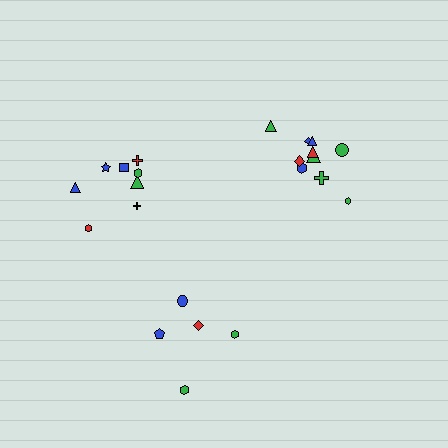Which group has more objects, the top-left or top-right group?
The top-right group.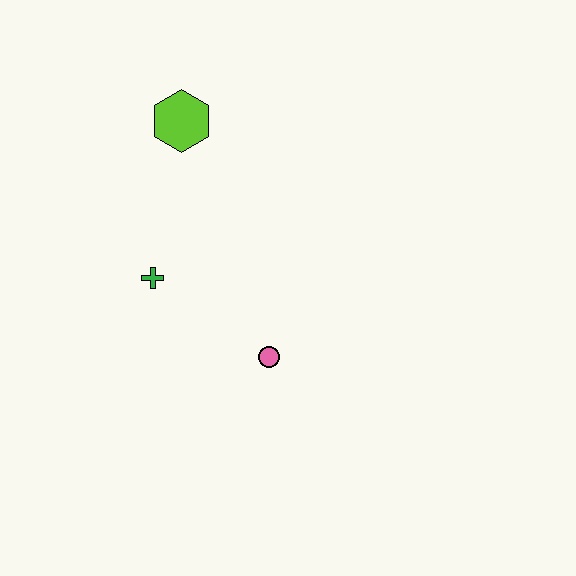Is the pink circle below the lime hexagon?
Yes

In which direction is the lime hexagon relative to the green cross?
The lime hexagon is above the green cross.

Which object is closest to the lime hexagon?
The green cross is closest to the lime hexagon.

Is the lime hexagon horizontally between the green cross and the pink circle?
Yes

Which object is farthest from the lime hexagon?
The pink circle is farthest from the lime hexagon.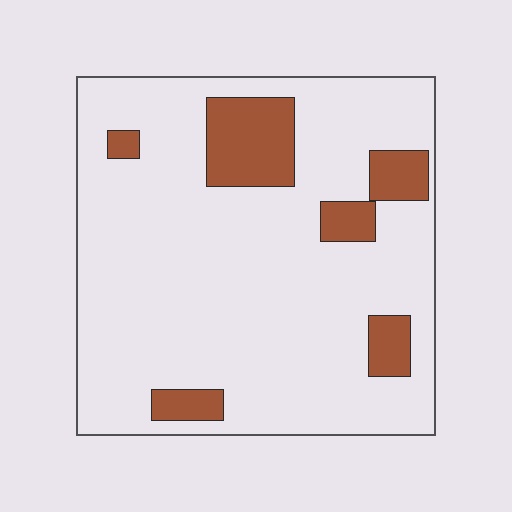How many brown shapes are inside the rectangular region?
6.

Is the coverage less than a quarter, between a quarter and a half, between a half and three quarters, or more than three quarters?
Less than a quarter.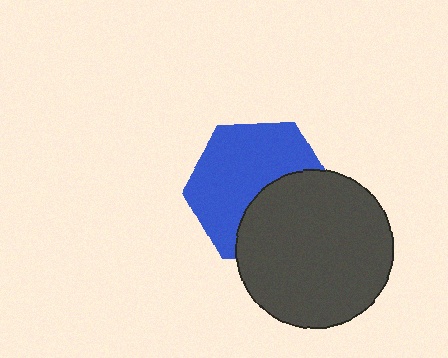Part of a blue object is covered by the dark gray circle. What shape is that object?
It is a hexagon.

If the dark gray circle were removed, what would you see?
You would see the complete blue hexagon.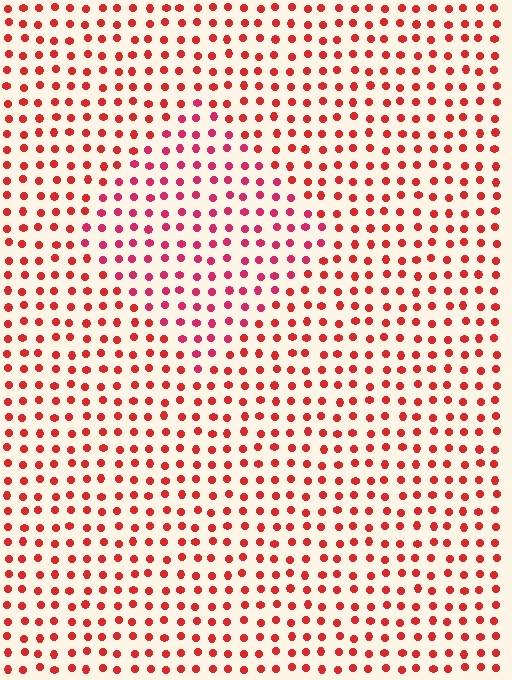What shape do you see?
I see a diamond.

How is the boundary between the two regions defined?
The boundary is defined purely by a slight shift in hue (about 23 degrees). Spacing, size, and orientation are identical on both sides.